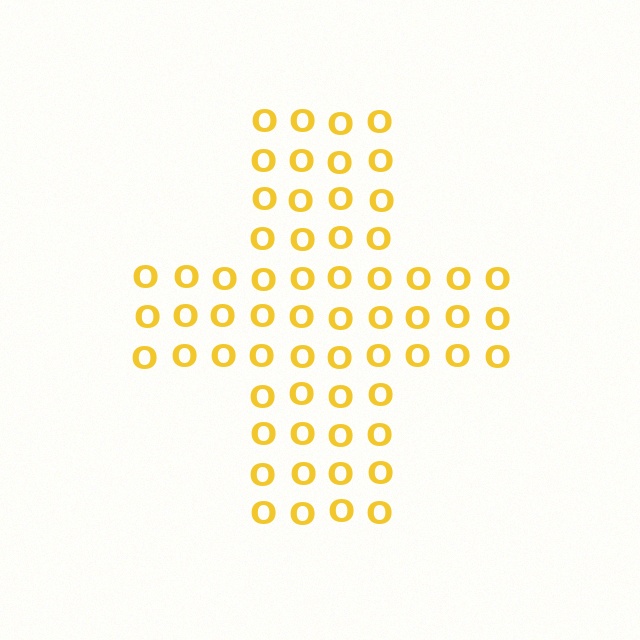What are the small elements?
The small elements are letter O's.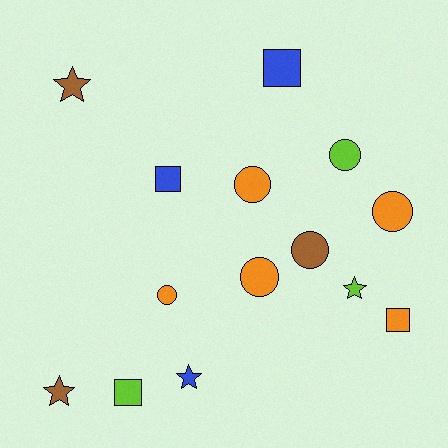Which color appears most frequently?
Orange, with 5 objects.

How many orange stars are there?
There are no orange stars.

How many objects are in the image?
There are 14 objects.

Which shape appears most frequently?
Circle, with 6 objects.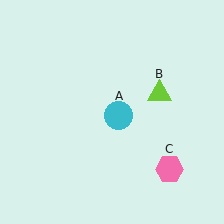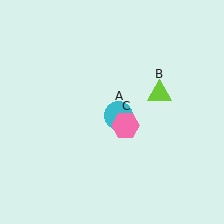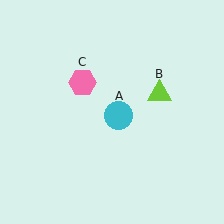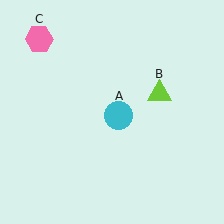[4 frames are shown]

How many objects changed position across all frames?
1 object changed position: pink hexagon (object C).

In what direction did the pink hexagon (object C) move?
The pink hexagon (object C) moved up and to the left.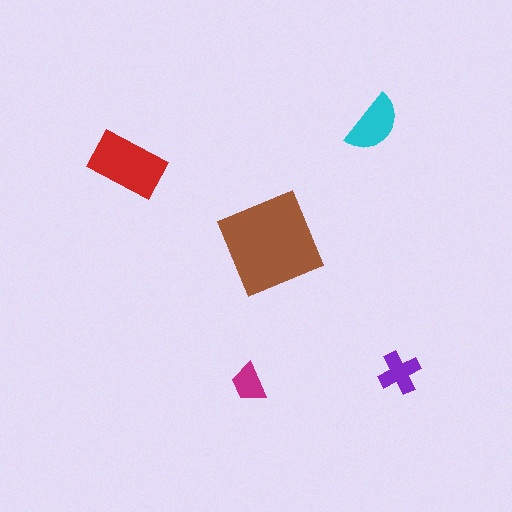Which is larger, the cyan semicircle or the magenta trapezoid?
The cyan semicircle.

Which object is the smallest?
The magenta trapezoid.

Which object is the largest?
The brown diamond.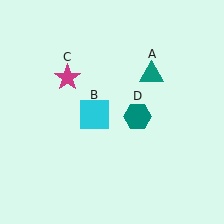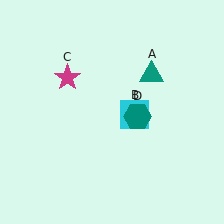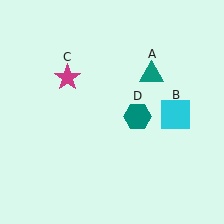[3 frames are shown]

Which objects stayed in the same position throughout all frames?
Teal triangle (object A) and magenta star (object C) and teal hexagon (object D) remained stationary.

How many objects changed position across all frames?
1 object changed position: cyan square (object B).